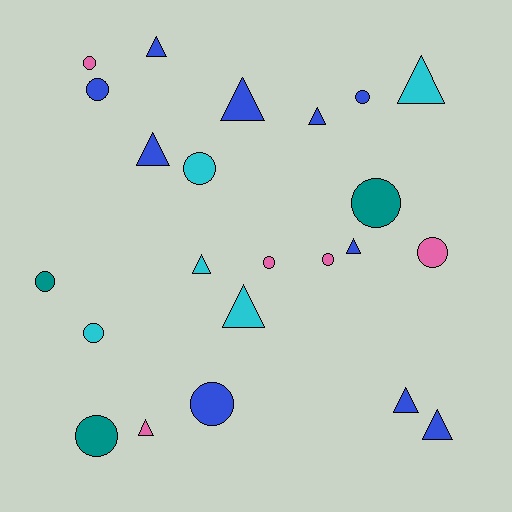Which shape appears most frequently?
Circle, with 12 objects.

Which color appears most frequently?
Blue, with 10 objects.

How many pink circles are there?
There are 4 pink circles.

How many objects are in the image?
There are 23 objects.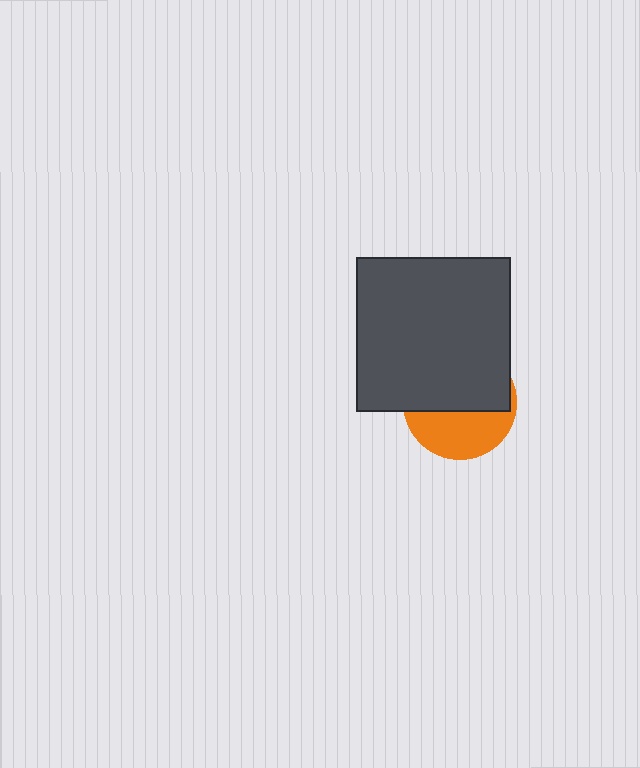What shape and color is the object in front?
The object in front is a dark gray square.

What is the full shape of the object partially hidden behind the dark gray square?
The partially hidden object is an orange circle.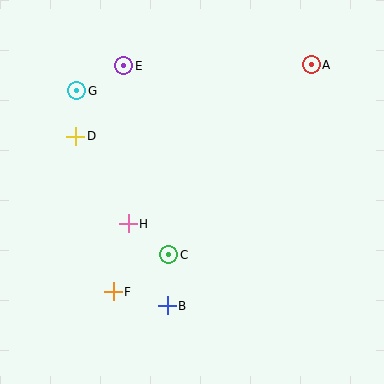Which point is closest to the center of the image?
Point C at (169, 255) is closest to the center.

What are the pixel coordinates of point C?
Point C is at (169, 255).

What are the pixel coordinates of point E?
Point E is at (124, 66).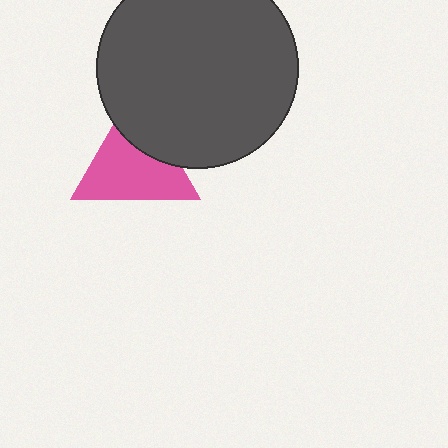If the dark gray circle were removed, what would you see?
You would see the complete pink triangle.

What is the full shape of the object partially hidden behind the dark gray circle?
The partially hidden object is a pink triangle.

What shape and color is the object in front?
The object in front is a dark gray circle.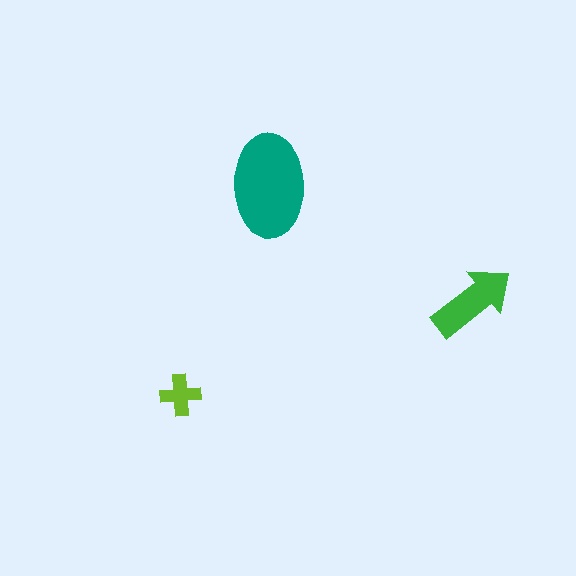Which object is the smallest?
The lime cross.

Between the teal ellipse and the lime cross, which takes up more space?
The teal ellipse.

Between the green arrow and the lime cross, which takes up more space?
The green arrow.